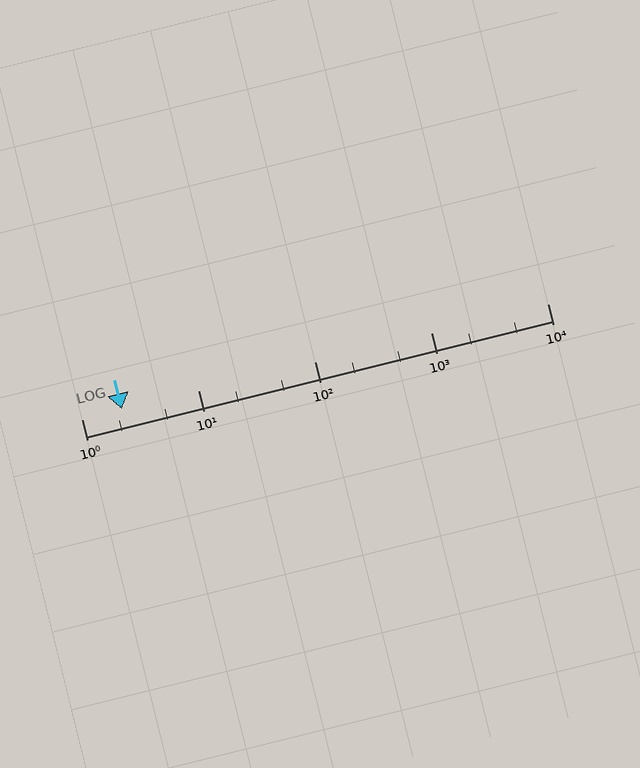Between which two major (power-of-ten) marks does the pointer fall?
The pointer is between 1 and 10.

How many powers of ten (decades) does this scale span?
The scale spans 4 decades, from 1 to 10000.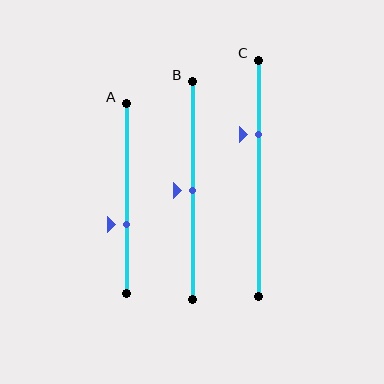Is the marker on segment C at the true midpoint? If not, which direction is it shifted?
No, the marker on segment C is shifted upward by about 18% of the segment length.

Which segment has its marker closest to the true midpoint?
Segment B has its marker closest to the true midpoint.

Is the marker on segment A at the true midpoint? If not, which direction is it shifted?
No, the marker on segment A is shifted downward by about 14% of the segment length.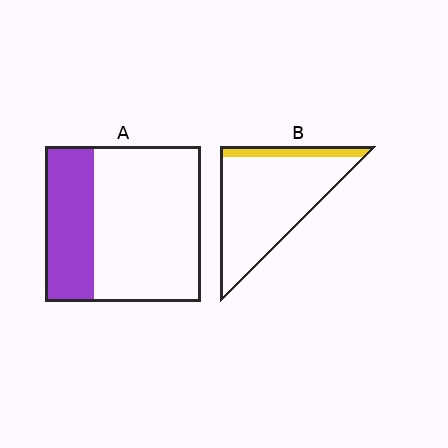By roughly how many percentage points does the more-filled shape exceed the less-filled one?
By roughly 20 percentage points (A over B).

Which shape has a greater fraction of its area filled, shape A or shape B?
Shape A.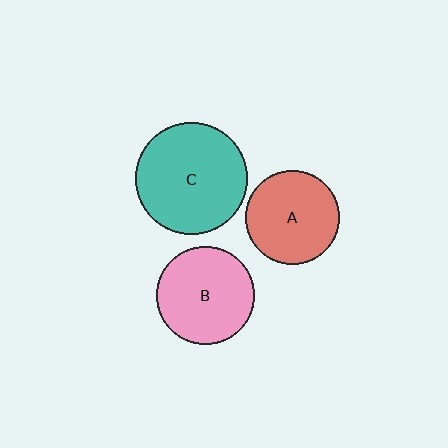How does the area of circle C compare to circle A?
Approximately 1.4 times.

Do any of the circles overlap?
No, none of the circles overlap.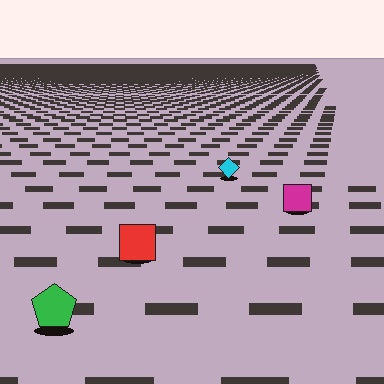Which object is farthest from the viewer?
The cyan diamond is farthest from the viewer. It appears smaller and the ground texture around it is denser.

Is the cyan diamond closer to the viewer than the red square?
No. The red square is closer — you can tell from the texture gradient: the ground texture is coarser near it.